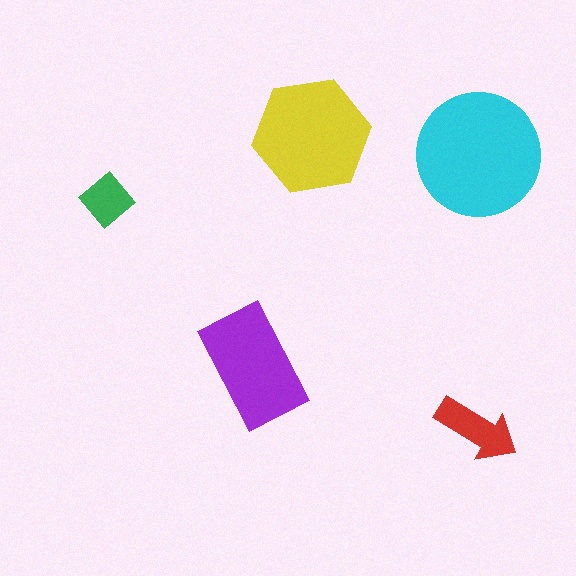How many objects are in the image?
There are 5 objects in the image.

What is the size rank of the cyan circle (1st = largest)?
1st.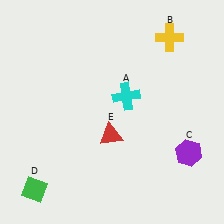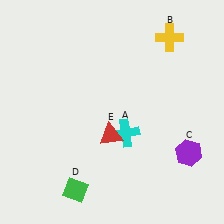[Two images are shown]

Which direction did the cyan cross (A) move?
The cyan cross (A) moved down.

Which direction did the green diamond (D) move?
The green diamond (D) moved right.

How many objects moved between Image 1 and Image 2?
2 objects moved between the two images.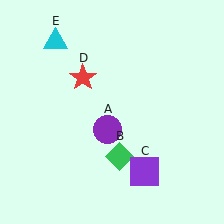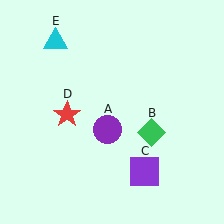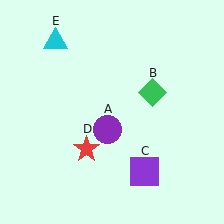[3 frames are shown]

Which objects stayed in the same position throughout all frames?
Purple circle (object A) and purple square (object C) and cyan triangle (object E) remained stationary.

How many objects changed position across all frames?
2 objects changed position: green diamond (object B), red star (object D).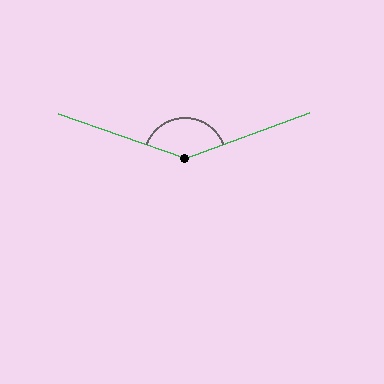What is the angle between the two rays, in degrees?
Approximately 140 degrees.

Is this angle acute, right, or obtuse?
It is obtuse.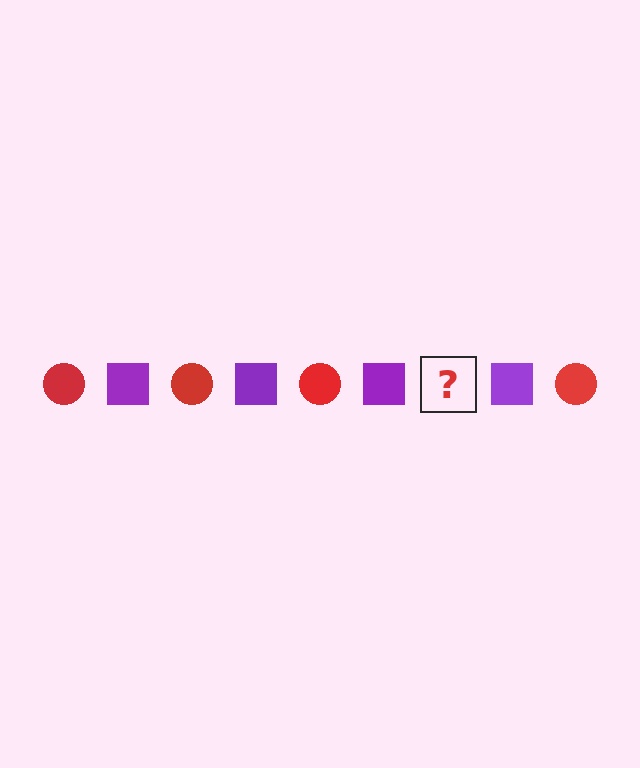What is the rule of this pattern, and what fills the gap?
The rule is that the pattern alternates between red circle and purple square. The gap should be filled with a red circle.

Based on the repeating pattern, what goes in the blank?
The blank should be a red circle.